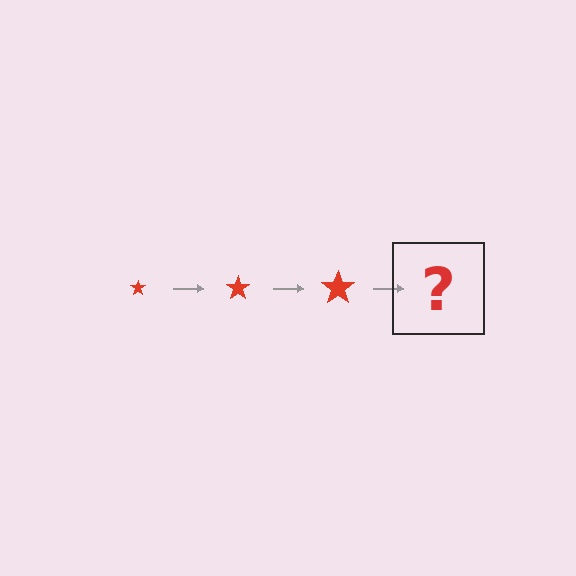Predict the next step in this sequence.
The next step is a red star, larger than the previous one.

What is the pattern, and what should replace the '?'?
The pattern is that the star gets progressively larger each step. The '?' should be a red star, larger than the previous one.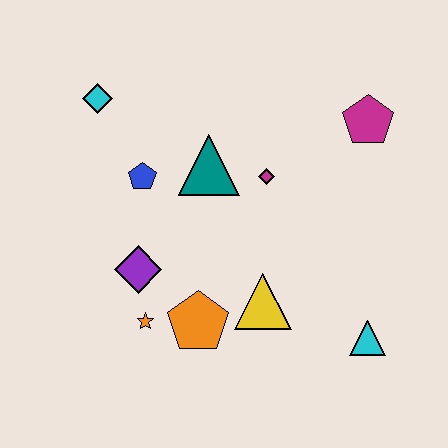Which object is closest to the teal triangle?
The magenta diamond is closest to the teal triangle.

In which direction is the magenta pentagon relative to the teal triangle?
The magenta pentagon is to the right of the teal triangle.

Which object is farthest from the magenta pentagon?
The orange star is farthest from the magenta pentagon.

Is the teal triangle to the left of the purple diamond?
No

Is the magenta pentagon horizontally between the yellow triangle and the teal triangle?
No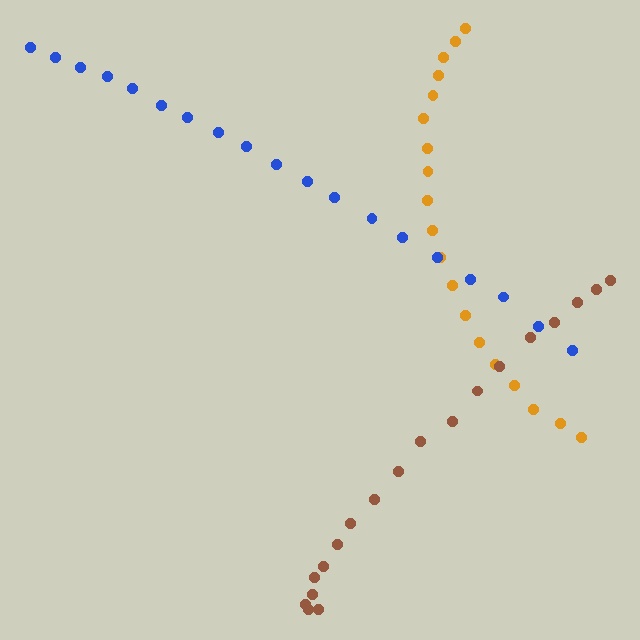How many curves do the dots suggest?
There are 3 distinct paths.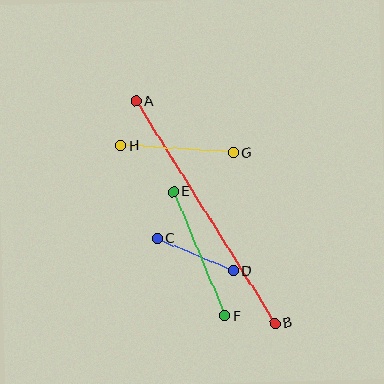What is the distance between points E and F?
The distance is approximately 134 pixels.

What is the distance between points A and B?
The distance is approximately 262 pixels.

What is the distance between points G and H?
The distance is approximately 113 pixels.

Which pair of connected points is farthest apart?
Points A and B are farthest apart.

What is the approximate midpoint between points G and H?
The midpoint is at approximately (177, 149) pixels.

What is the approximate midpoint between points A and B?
The midpoint is at approximately (205, 212) pixels.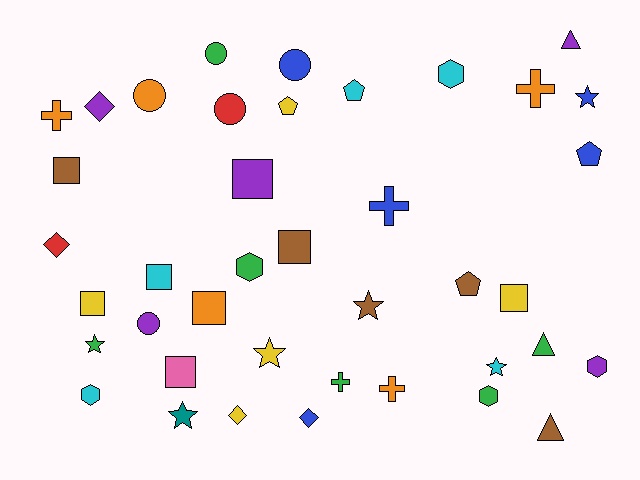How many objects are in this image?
There are 40 objects.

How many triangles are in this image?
There are 3 triangles.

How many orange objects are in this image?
There are 5 orange objects.